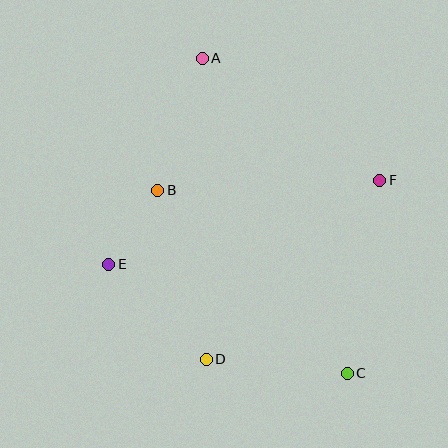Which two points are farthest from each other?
Points A and C are farthest from each other.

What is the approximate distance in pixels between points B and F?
The distance between B and F is approximately 222 pixels.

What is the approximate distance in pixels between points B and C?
The distance between B and C is approximately 263 pixels.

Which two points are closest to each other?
Points B and E are closest to each other.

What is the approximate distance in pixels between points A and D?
The distance between A and D is approximately 301 pixels.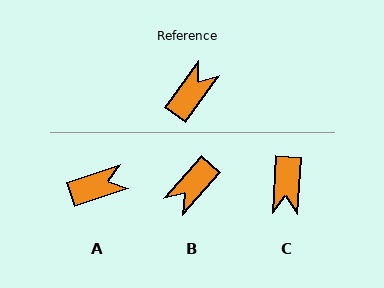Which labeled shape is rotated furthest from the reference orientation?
B, about 174 degrees away.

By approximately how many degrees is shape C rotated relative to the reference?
Approximately 148 degrees clockwise.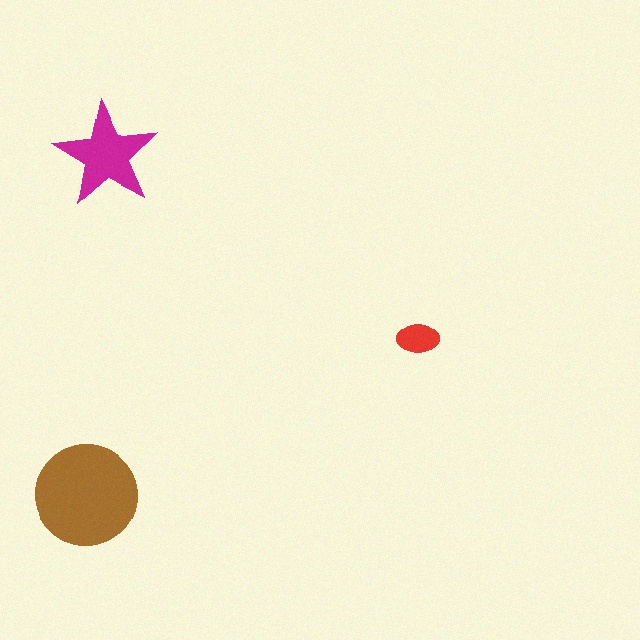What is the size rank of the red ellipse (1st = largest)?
3rd.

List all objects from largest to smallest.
The brown circle, the magenta star, the red ellipse.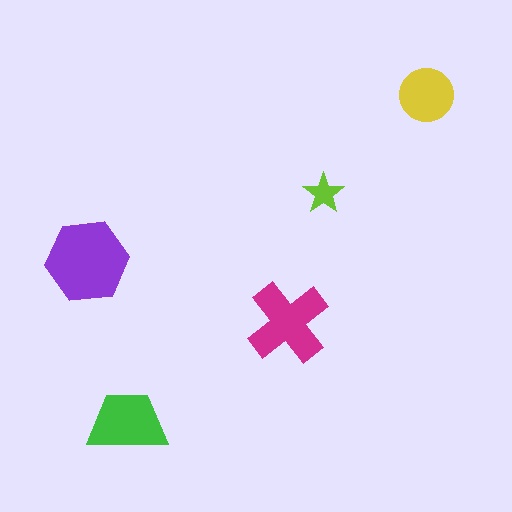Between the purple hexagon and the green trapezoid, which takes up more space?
The purple hexagon.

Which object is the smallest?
The lime star.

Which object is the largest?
The purple hexagon.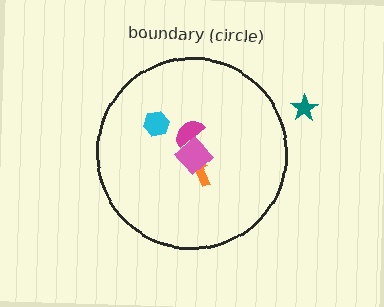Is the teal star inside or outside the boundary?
Outside.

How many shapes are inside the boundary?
4 inside, 1 outside.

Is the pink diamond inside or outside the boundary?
Inside.